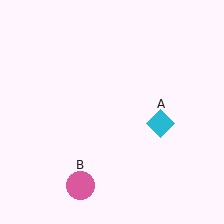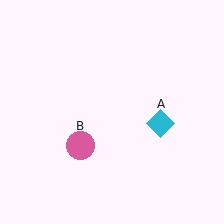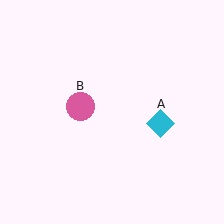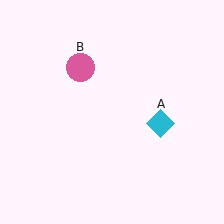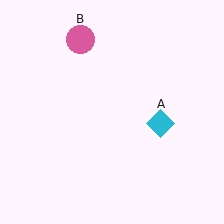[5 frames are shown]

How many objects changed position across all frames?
1 object changed position: pink circle (object B).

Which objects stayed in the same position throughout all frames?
Cyan diamond (object A) remained stationary.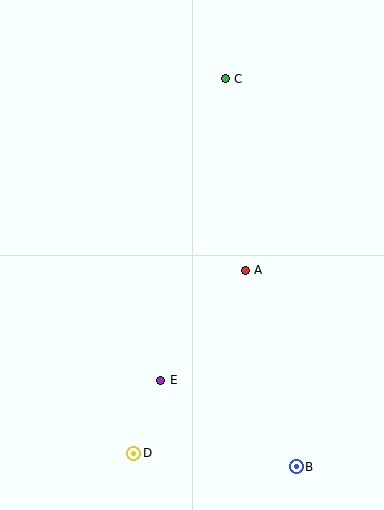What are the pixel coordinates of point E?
Point E is at (161, 380).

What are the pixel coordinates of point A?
Point A is at (245, 270).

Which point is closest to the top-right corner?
Point C is closest to the top-right corner.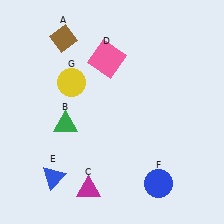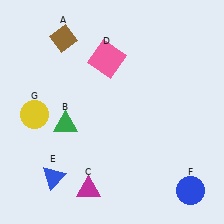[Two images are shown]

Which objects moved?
The objects that moved are: the blue circle (F), the yellow circle (G).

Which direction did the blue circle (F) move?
The blue circle (F) moved right.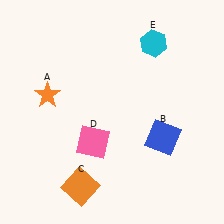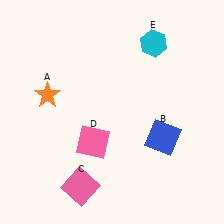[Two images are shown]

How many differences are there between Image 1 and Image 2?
There is 1 difference between the two images.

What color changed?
The square (C) changed from orange in Image 1 to pink in Image 2.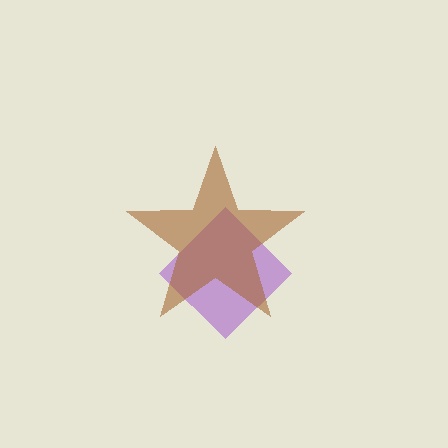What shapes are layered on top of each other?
The layered shapes are: a purple diamond, a brown star.